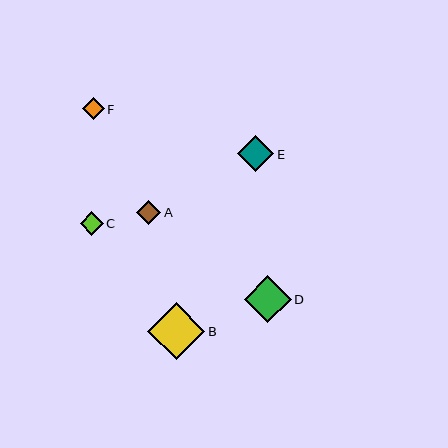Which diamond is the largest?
Diamond B is the largest with a size of approximately 57 pixels.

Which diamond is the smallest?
Diamond F is the smallest with a size of approximately 22 pixels.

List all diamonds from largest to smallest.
From largest to smallest: B, D, E, A, C, F.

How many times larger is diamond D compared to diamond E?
Diamond D is approximately 1.3 times the size of diamond E.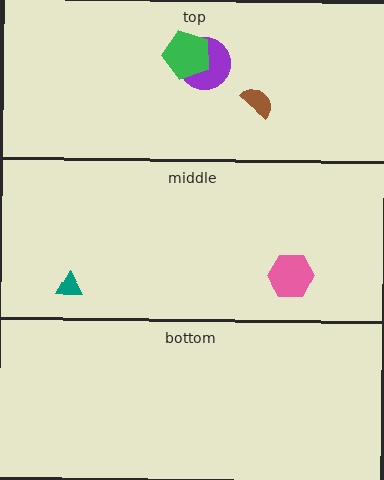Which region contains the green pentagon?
The top region.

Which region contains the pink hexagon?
The middle region.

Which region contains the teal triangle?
The middle region.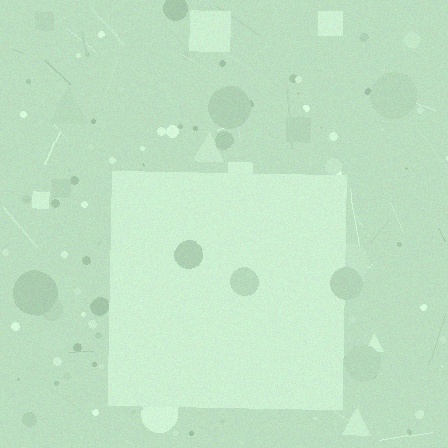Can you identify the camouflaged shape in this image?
The camouflaged shape is a square.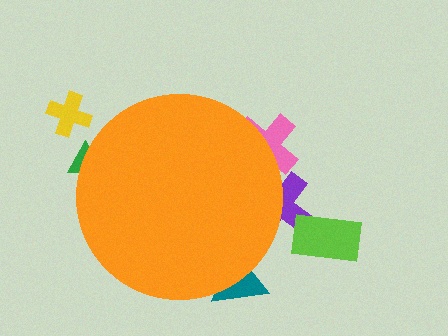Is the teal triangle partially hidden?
Yes, the teal triangle is partially hidden behind the orange circle.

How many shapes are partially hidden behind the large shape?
4 shapes are partially hidden.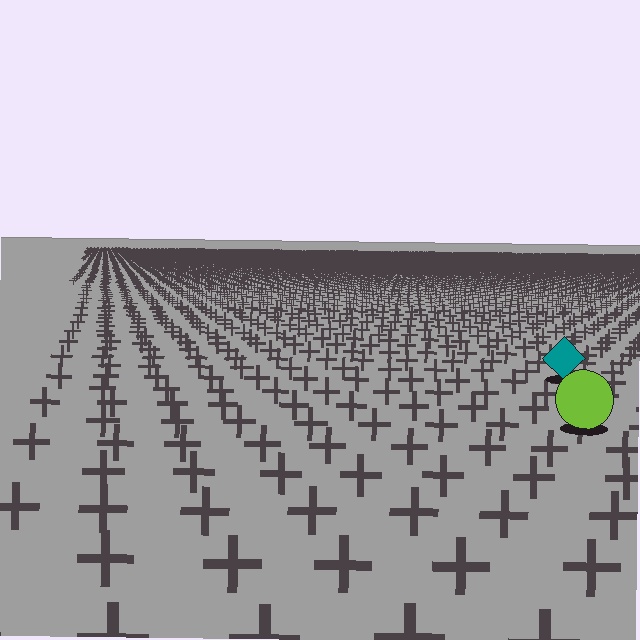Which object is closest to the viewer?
The lime circle is closest. The texture marks near it are larger and more spread out.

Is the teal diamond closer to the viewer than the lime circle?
No. The lime circle is closer — you can tell from the texture gradient: the ground texture is coarser near it.